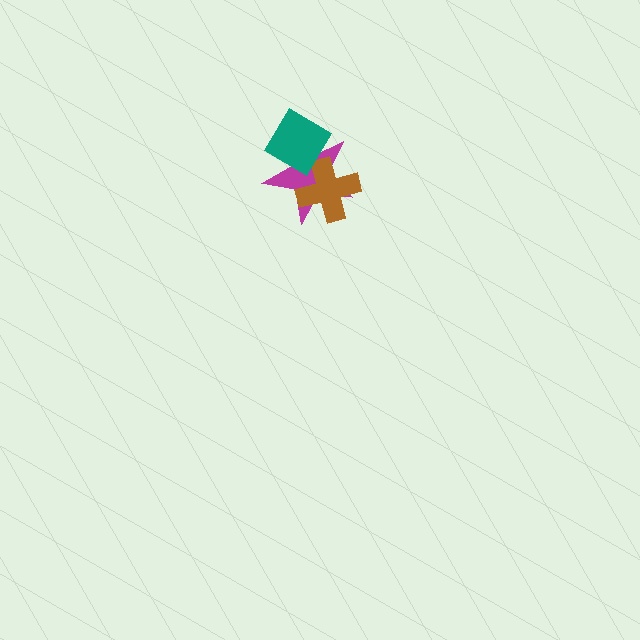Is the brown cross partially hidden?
Yes, it is partially covered by another shape.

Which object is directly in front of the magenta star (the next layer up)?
The brown cross is directly in front of the magenta star.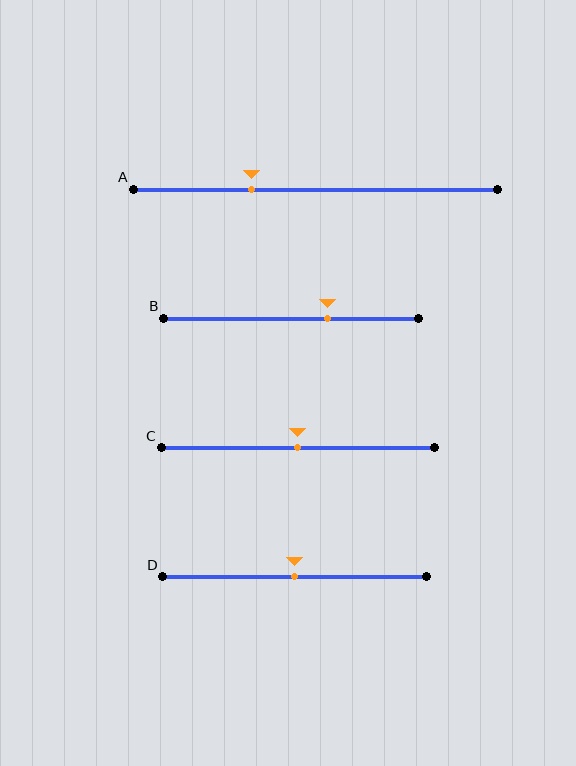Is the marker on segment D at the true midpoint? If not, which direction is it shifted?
Yes, the marker on segment D is at the true midpoint.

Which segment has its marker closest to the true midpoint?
Segment C has its marker closest to the true midpoint.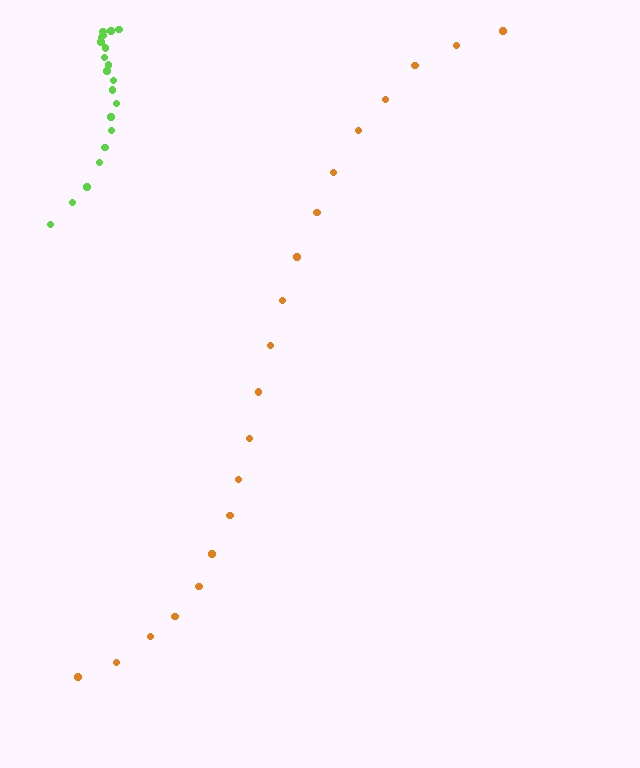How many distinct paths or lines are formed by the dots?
There are 2 distinct paths.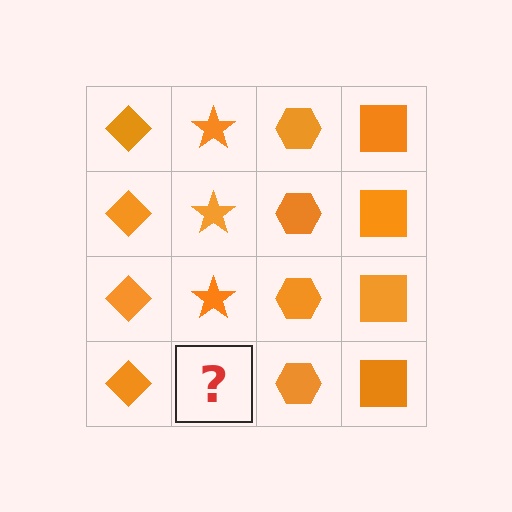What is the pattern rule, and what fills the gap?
The rule is that each column has a consistent shape. The gap should be filled with an orange star.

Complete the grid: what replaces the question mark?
The question mark should be replaced with an orange star.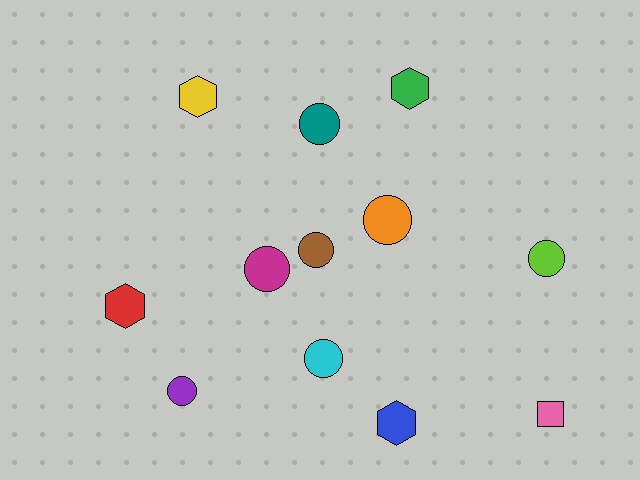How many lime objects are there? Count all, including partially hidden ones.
There is 1 lime object.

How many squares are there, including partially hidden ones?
There is 1 square.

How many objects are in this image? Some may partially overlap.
There are 12 objects.